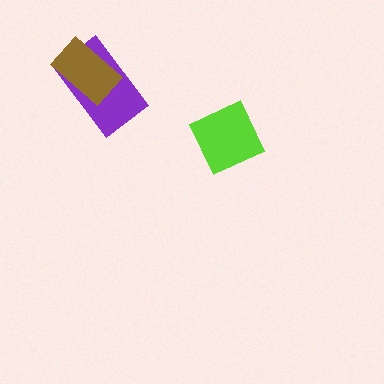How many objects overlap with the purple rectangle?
1 object overlaps with the purple rectangle.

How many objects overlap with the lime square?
0 objects overlap with the lime square.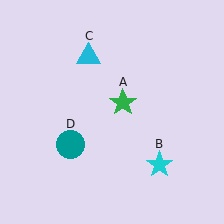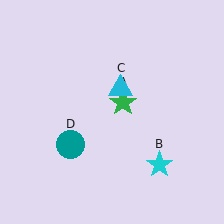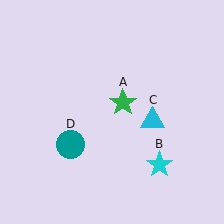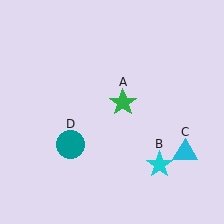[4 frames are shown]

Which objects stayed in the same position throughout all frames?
Green star (object A) and cyan star (object B) and teal circle (object D) remained stationary.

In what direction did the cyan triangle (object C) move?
The cyan triangle (object C) moved down and to the right.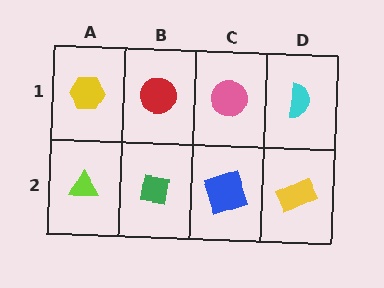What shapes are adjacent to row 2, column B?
A red circle (row 1, column B), a lime triangle (row 2, column A), a blue square (row 2, column C).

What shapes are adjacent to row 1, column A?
A lime triangle (row 2, column A), a red circle (row 1, column B).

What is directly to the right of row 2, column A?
A green square.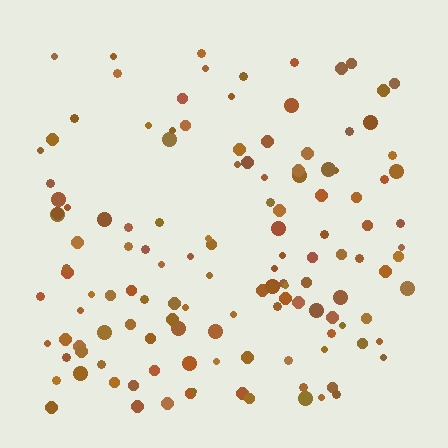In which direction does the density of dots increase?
From top to bottom, with the bottom side densest.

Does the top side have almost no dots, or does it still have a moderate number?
Still a moderate number, just noticeably fewer than the bottom.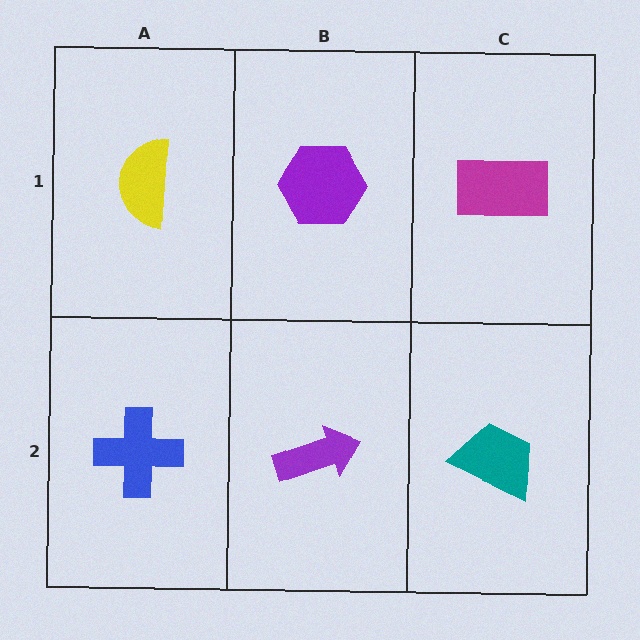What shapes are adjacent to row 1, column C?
A teal trapezoid (row 2, column C), a purple hexagon (row 1, column B).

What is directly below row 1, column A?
A blue cross.